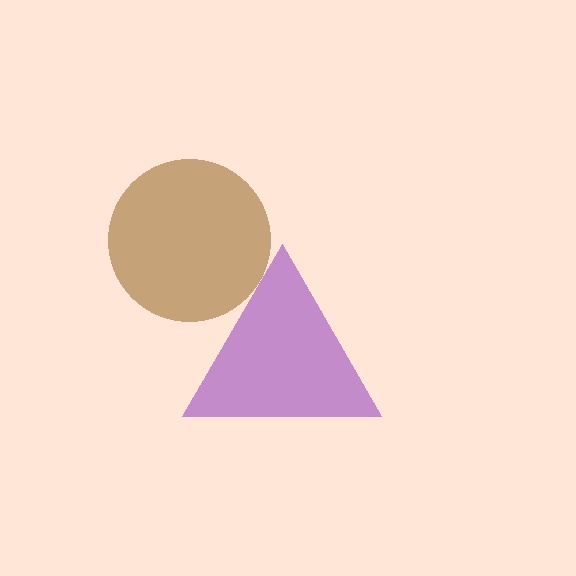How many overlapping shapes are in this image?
There are 2 overlapping shapes in the image.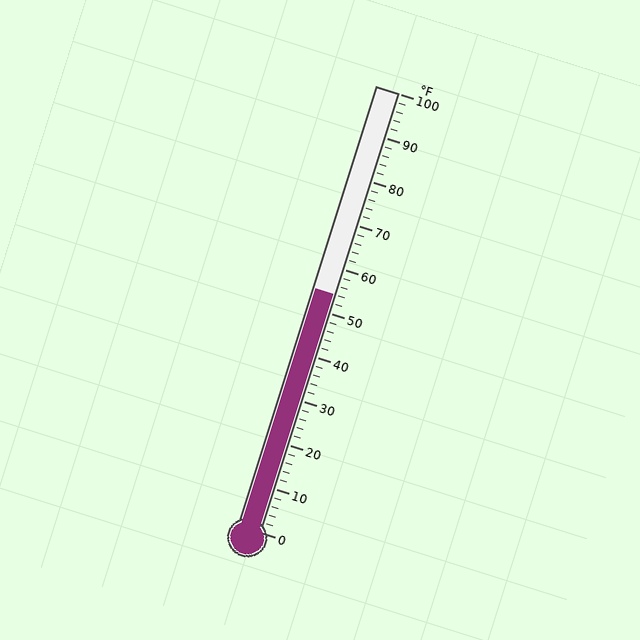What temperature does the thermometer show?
The thermometer shows approximately 54°F.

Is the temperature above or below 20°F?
The temperature is above 20°F.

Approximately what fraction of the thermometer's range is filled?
The thermometer is filled to approximately 55% of its range.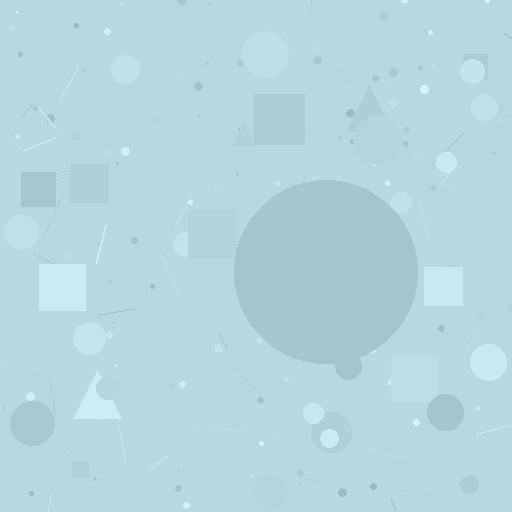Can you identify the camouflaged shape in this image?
The camouflaged shape is a circle.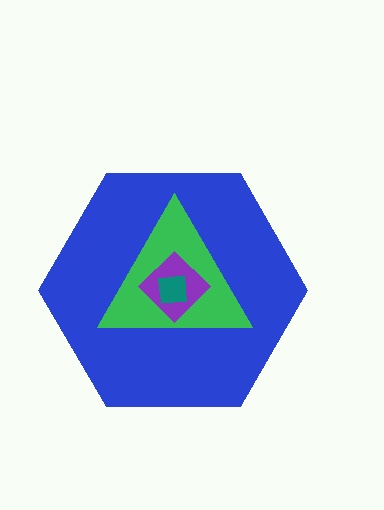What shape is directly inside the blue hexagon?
The green triangle.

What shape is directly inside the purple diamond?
The teal square.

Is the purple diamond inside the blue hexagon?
Yes.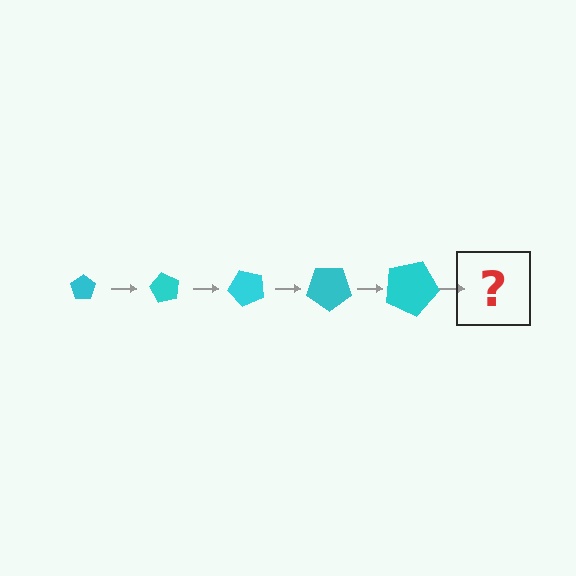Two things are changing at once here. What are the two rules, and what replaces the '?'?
The two rules are that the pentagon grows larger each step and it rotates 60 degrees each step. The '?' should be a pentagon, larger than the previous one and rotated 300 degrees from the start.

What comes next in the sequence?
The next element should be a pentagon, larger than the previous one and rotated 300 degrees from the start.